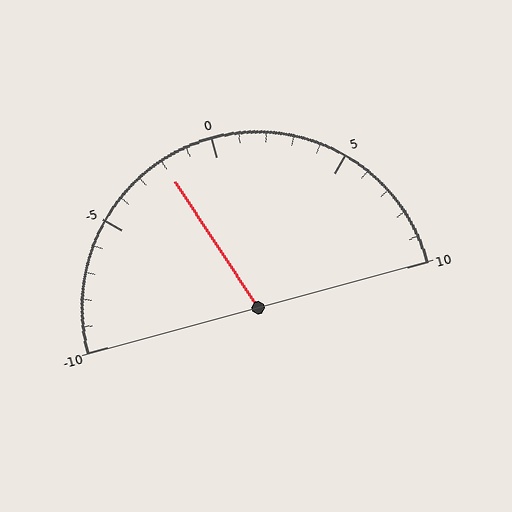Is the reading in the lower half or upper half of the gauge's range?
The reading is in the lower half of the range (-10 to 10).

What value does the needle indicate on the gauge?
The needle indicates approximately -2.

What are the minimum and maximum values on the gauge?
The gauge ranges from -10 to 10.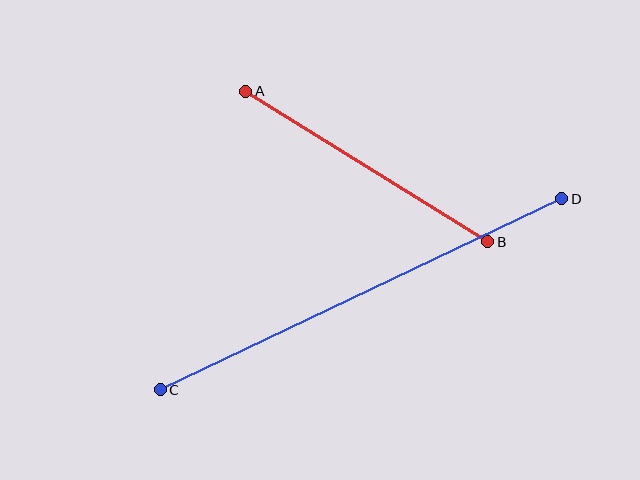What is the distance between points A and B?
The distance is approximately 285 pixels.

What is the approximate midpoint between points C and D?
The midpoint is at approximately (361, 294) pixels.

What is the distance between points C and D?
The distance is approximately 445 pixels.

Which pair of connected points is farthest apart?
Points C and D are farthest apart.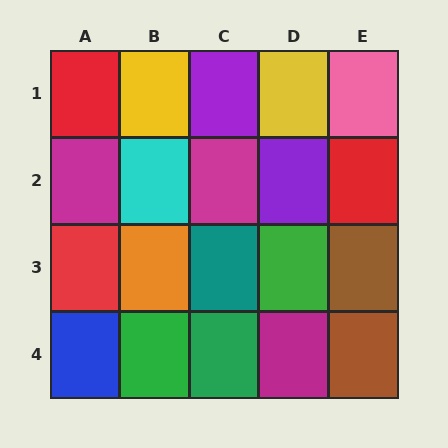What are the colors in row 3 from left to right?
Red, orange, teal, green, brown.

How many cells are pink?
1 cell is pink.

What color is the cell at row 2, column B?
Cyan.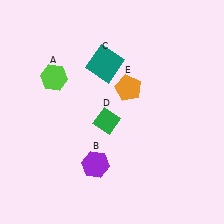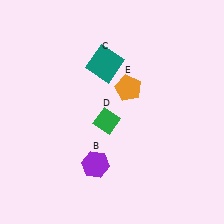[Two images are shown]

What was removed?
The lime hexagon (A) was removed in Image 2.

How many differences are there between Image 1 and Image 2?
There is 1 difference between the two images.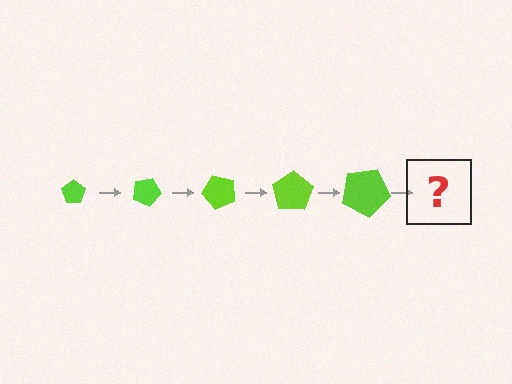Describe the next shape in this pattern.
It should be a pentagon, larger than the previous one and rotated 125 degrees from the start.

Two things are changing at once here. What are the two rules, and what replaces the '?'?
The two rules are that the pentagon grows larger each step and it rotates 25 degrees each step. The '?' should be a pentagon, larger than the previous one and rotated 125 degrees from the start.